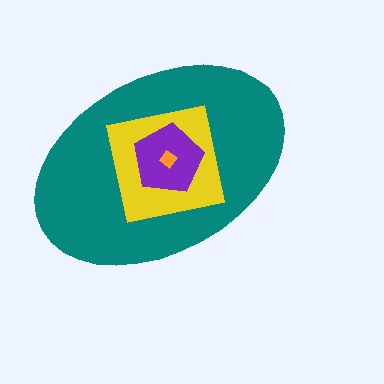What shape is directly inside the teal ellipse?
The yellow square.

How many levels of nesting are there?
4.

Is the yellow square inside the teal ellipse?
Yes.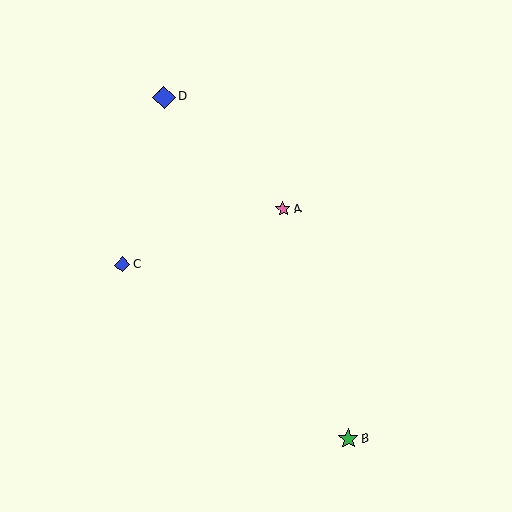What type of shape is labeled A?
Shape A is a pink star.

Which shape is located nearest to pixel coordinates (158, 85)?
The blue diamond (labeled D) at (164, 97) is nearest to that location.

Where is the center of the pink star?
The center of the pink star is at (283, 209).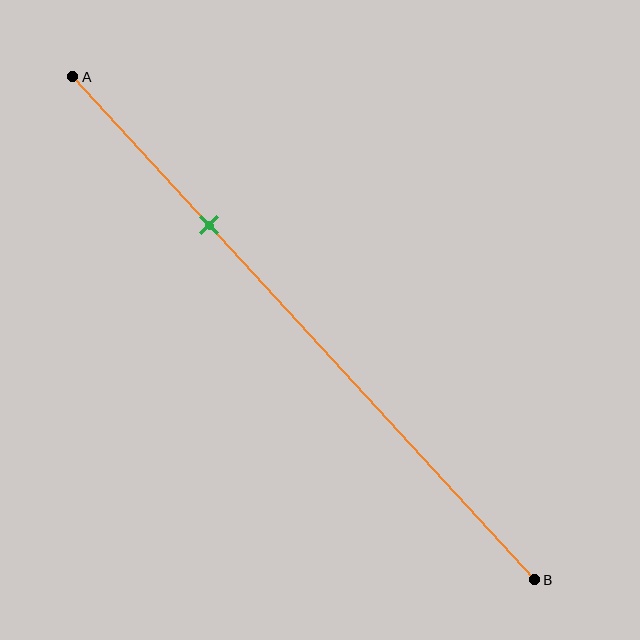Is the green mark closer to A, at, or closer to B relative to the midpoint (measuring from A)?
The green mark is closer to point A than the midpoint of segment AB.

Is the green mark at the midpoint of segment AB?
No, the mark is at about 30% from A, not at the 50% midpoint.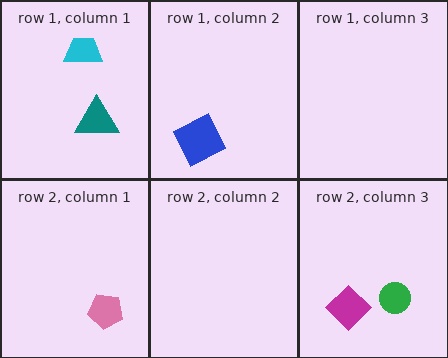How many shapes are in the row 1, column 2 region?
1.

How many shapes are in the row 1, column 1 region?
2.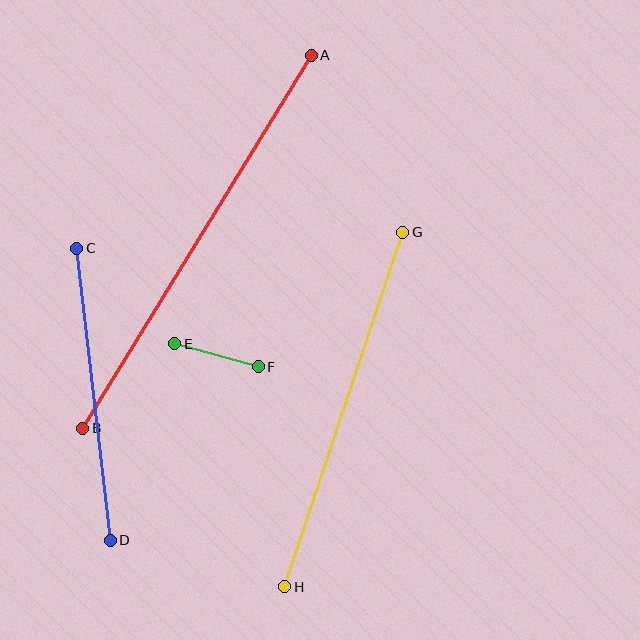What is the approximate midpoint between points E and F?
The midpoint is at approximately (216, 355) pixels.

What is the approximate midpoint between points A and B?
The midpoint is at approximately (197, 242) pixels.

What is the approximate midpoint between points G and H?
The midpoint is at approximately (344, 410) pixels.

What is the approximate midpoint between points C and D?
The midpoint is at approximately (94, 394) pixels.